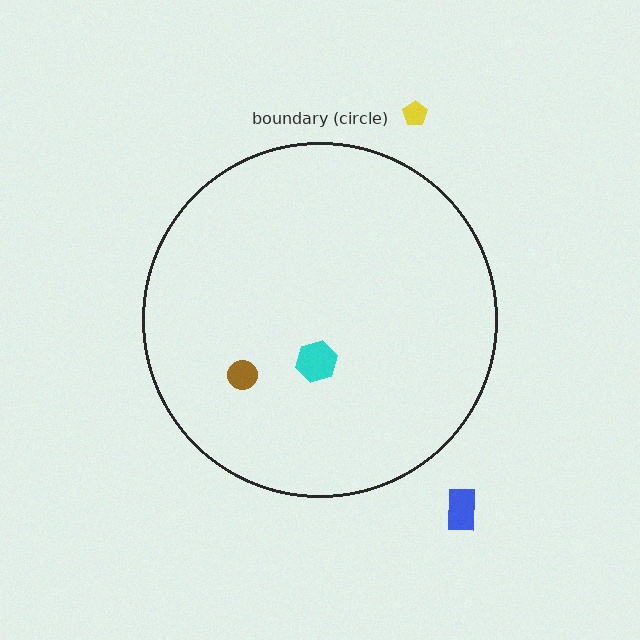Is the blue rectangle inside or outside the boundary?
Outside.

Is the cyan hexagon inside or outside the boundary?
Inside.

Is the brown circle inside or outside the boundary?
Inside.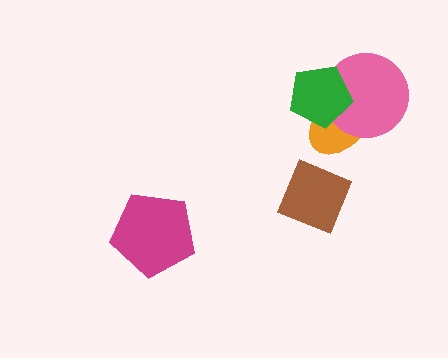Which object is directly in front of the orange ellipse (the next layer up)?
The pink circle is directly in front of the orange ellipse.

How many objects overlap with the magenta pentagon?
0 objects overlap with the magenta pentagon.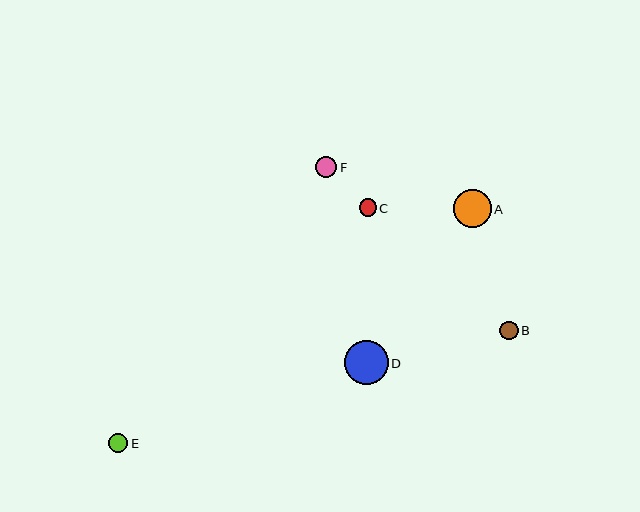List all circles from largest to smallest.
From largest to smallest: D, A, F, E, B, C.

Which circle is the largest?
Circle D is the largest with a size of approximately 44 pixels.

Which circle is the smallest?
Circle C is the smallest with a size of approximately 17 pixels.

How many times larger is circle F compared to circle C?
Circle F is approximately 1.2 times the size of circle C.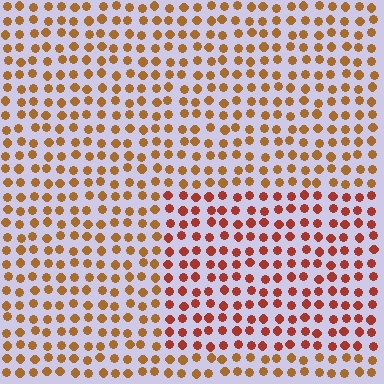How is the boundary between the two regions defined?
The boundary is defined purely by a slight shift in hue (about 27 degrees). Spacing, size, and orientation are identical on both sides.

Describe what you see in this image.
The image is filled with small brown elements in a uniform arrangement. A rectangle-shaped region is visible where the elements are tinted to a slightly different hue, forming a subtle color boundary.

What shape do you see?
I see a rectangle.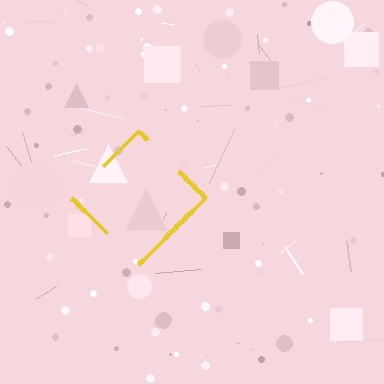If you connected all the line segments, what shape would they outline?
They would outline a diamond.